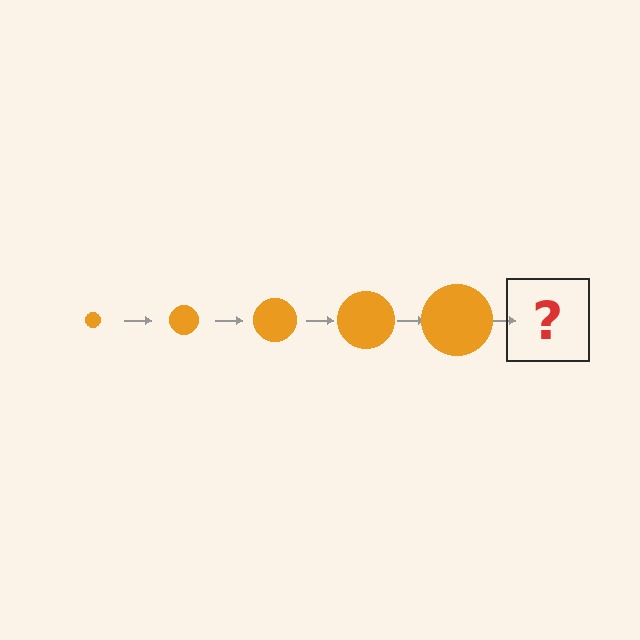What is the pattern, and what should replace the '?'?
The pattern is that the circle gets progressively larger each step. The '?' should be an orange circle, larger than the previous one.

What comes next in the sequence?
The next element should be an orange circle, larger than the previous one.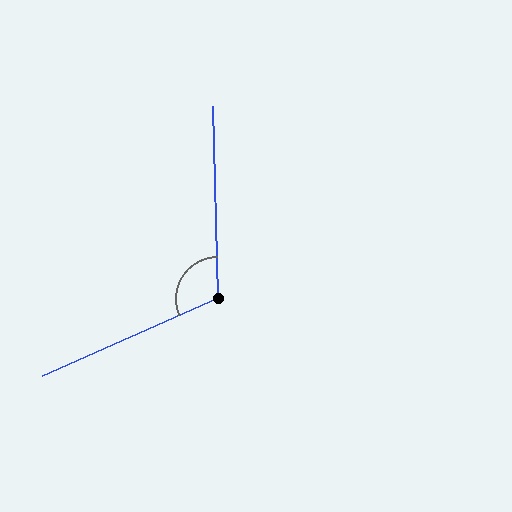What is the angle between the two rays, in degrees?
Approximately 112 degrees.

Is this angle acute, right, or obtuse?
It is obtuse.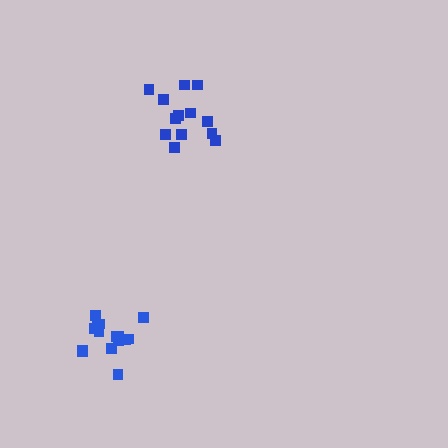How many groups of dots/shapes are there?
There are 2 groups.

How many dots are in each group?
Group 1: 13 dots, Group 2: 15 dots (28 total).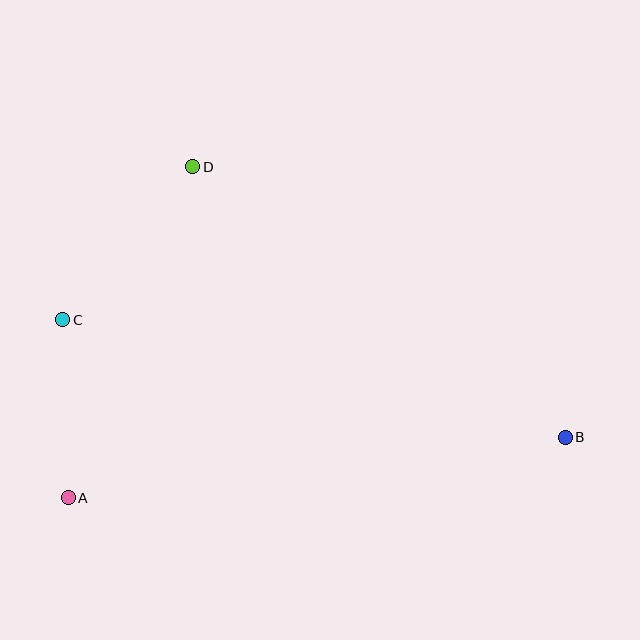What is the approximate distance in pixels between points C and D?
The distance between C and D is approximately 201 pixels.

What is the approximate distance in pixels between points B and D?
The distance between B and D is approximately 460 pixels.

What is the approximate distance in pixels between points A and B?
The distance between A and B is approximately 501 pixels.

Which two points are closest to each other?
Points A and C are closest to each other.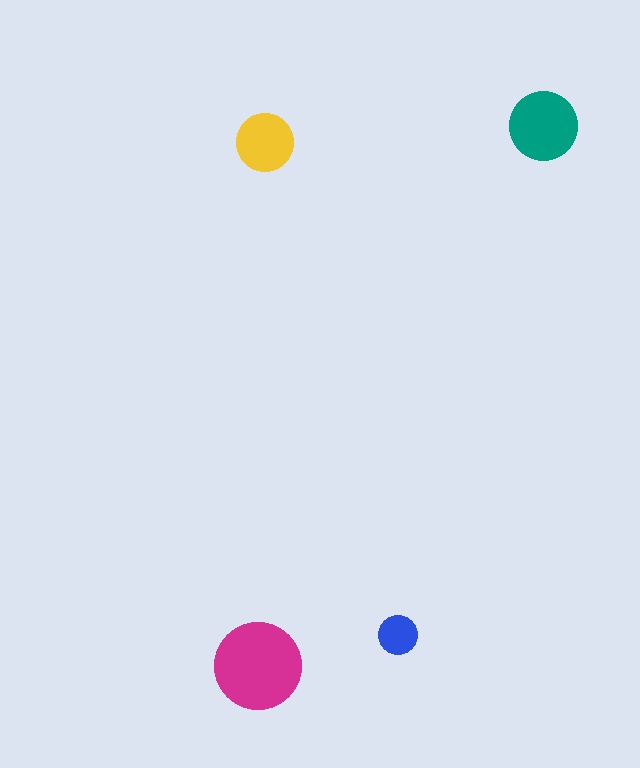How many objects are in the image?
There are 4 objects in the image.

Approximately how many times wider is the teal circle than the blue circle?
About 1.5 times wider.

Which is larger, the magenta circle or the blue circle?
The magenta one.